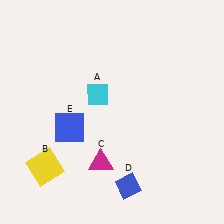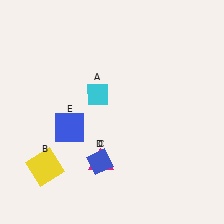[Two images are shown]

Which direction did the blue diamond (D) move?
The blue diamond (D) moved left.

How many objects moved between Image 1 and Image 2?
1 object moved between the two images.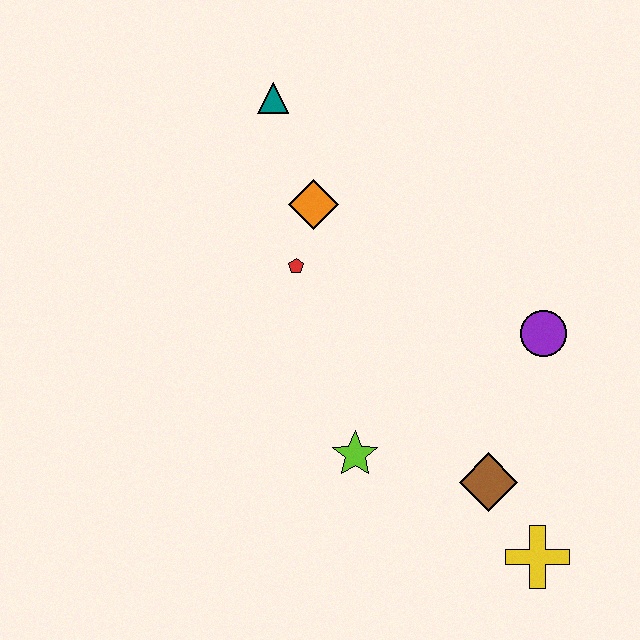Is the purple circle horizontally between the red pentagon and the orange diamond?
No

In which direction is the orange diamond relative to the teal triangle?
The orange diamond is below the teal triangle.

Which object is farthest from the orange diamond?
The yellow cross is farthest from the orange diamond.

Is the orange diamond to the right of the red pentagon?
Yes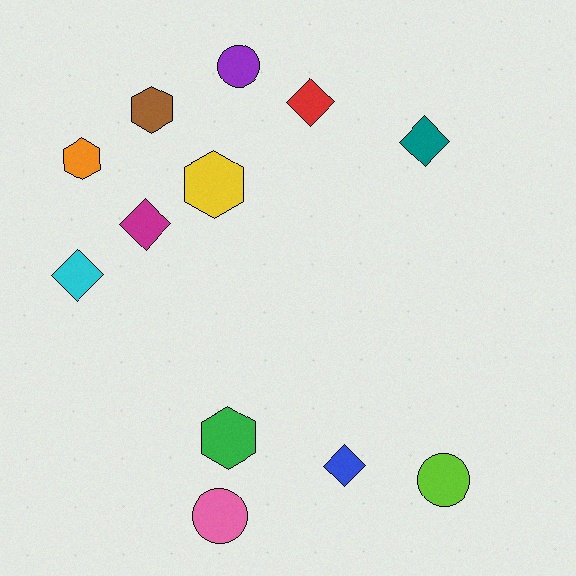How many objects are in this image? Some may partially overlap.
There are 12 objects.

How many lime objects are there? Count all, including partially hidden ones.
There is 1 lime object.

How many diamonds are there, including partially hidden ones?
There are 5 diamonds.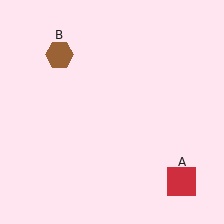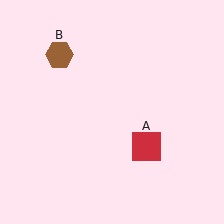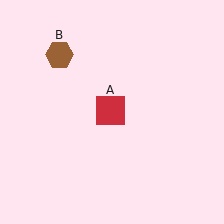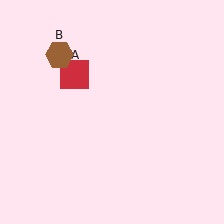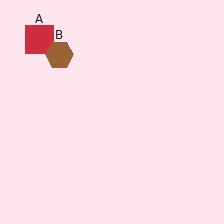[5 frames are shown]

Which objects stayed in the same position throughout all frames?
Brown hexagon (object B) remained stationary.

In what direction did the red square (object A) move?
The red square (object A) moved up and to the left.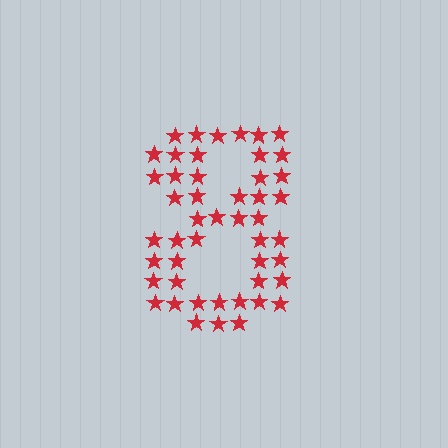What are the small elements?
The small elements are stars.